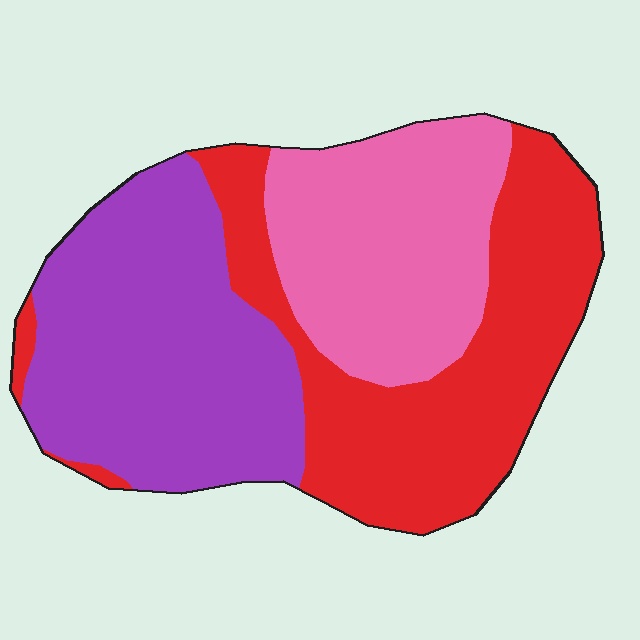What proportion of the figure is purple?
Purple covers roughly 35% of the figure.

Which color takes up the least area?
Pink, at roughly 25%.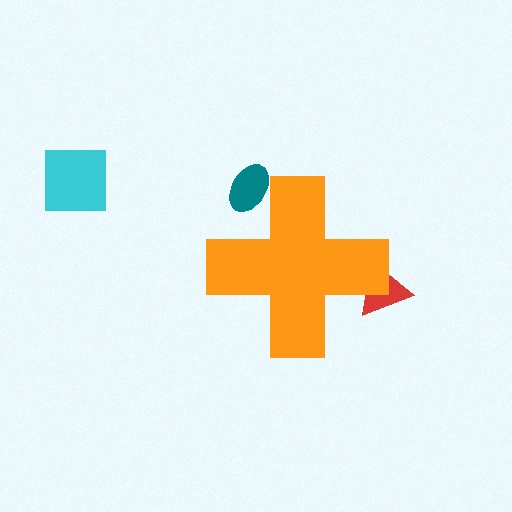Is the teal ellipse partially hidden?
Yes, the teal ellipse is partially hidden behind the orange cross.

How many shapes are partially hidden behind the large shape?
2 shapes are partially hidden.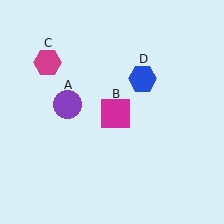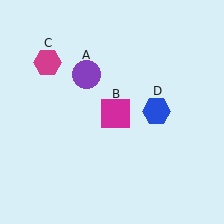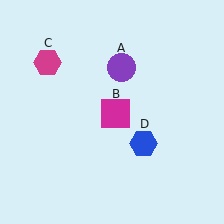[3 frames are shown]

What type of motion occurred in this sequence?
The purple circle (object A), blue hexagon (object D) rotated clockwise around the center of the scene.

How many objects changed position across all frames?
2 objects changed position: purple circle (object A), blue hexagon (object D).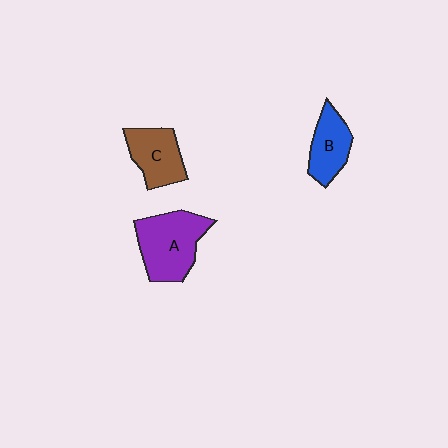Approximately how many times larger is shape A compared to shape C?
Approximately 1.4 times.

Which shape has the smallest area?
Shape B (blue).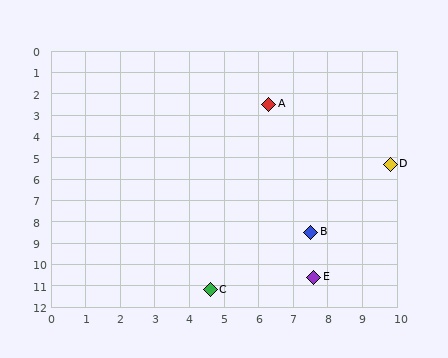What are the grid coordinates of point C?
Point C is at approximately (4.6, 11.2).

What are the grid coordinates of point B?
Point B is at approximately (7.5, 8.5).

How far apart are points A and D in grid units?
Points A and D are about 4.5 grid units apart.